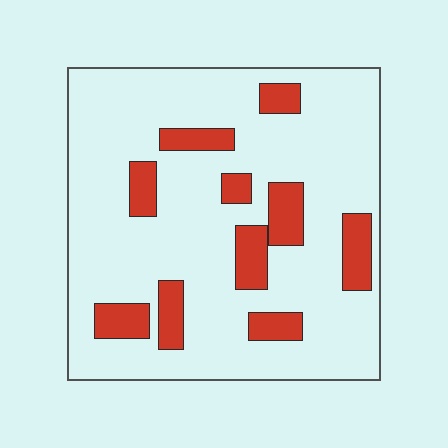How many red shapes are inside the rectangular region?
10.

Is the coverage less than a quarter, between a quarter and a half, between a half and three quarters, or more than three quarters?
Less than a quarter.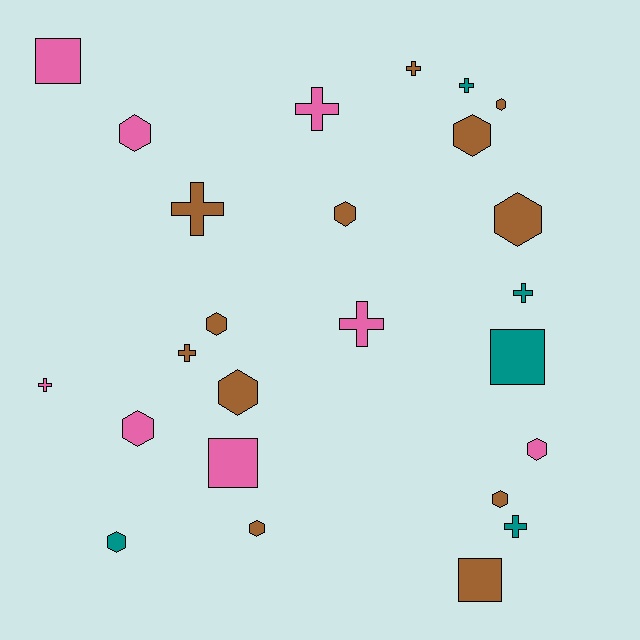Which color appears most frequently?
Brown, with 12 objects.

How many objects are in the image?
There are 25 objects.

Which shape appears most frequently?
Hexagon, with 12 objects.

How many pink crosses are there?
There are 3 pink crosses.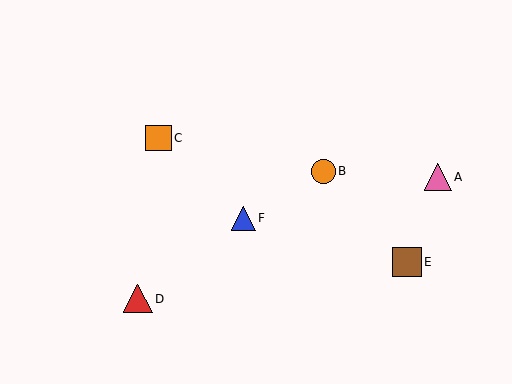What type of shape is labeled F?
Shape F is a blue triangle.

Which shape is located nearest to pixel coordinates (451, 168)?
The pink triangle (labeled A) at (438, 177) is nearest to that location.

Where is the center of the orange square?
The center of the orange square is at (159, 138).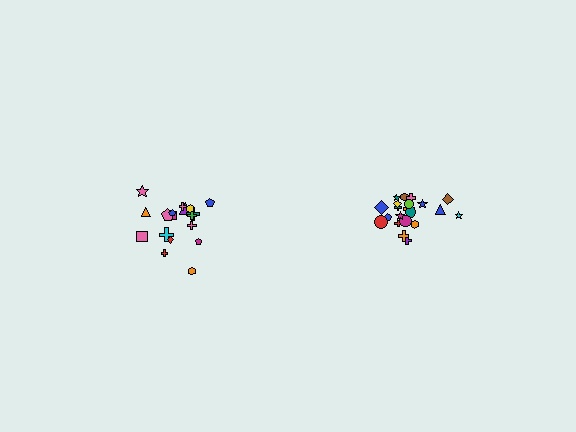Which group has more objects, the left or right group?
The right group.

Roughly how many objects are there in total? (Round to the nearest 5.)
Roughly 40 objects in total.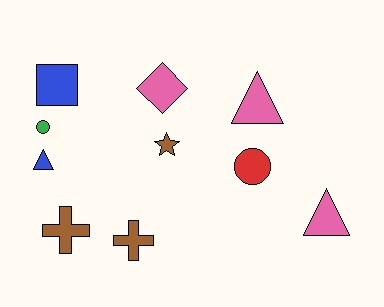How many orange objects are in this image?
There are no orange objects.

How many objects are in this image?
There are 10 objects.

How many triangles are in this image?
There are 3 triangles.